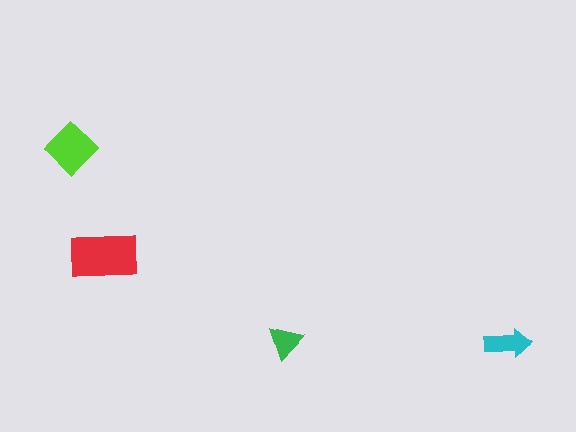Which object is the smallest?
The green triangle.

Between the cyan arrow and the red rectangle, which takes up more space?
The red rectangle.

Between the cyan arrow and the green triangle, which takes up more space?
The cyan arrow.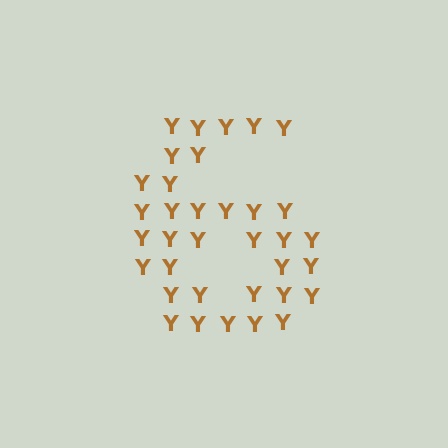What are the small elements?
The small elements are letter Y's.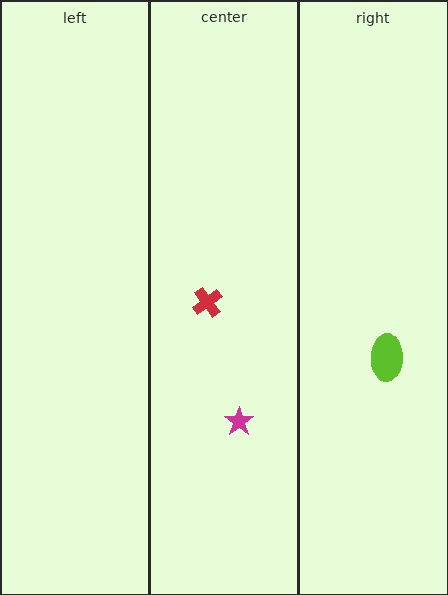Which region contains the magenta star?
The center region.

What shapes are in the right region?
The lime ellipse.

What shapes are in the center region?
The magenta star, the red cross.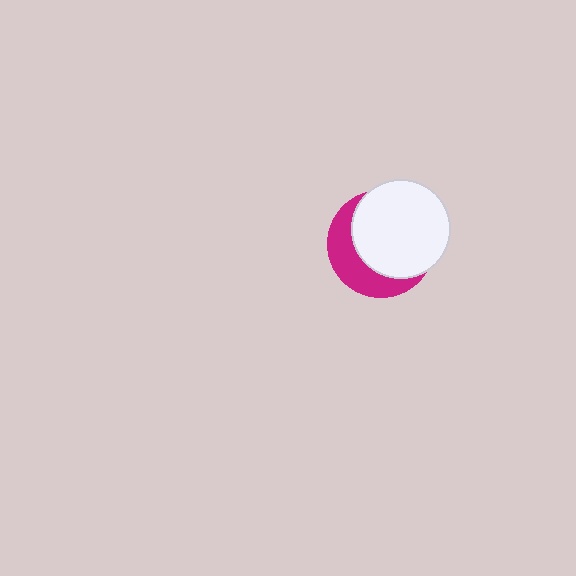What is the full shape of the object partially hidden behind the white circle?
The partially hidden object is a magenta circle.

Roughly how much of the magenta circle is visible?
A small part of it is visible (roughly 36%).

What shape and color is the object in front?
The object in front is a white circle.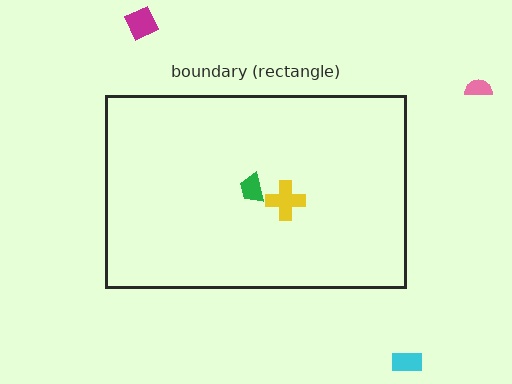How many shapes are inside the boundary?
2 inside, 3 outside.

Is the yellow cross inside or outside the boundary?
Inside.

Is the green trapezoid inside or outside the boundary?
Inside.